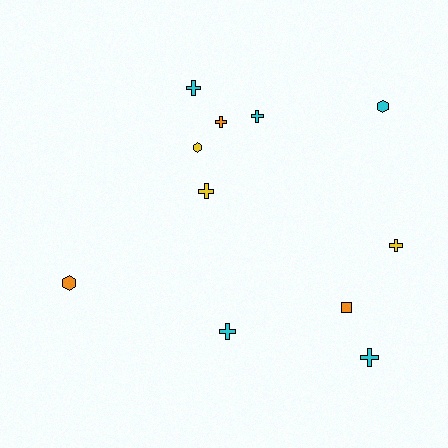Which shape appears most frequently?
Cross, with 7 objects.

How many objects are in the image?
There are 11 objects.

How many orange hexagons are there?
There is 1 orange hexagon.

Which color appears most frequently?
Cyan, with 5 objects.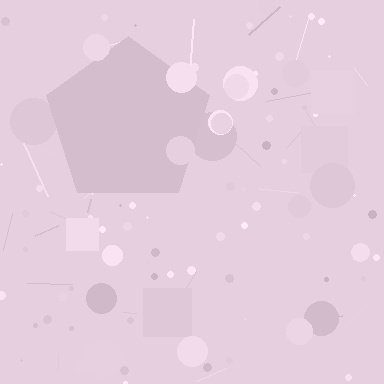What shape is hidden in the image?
A pentagon is hidden in the image.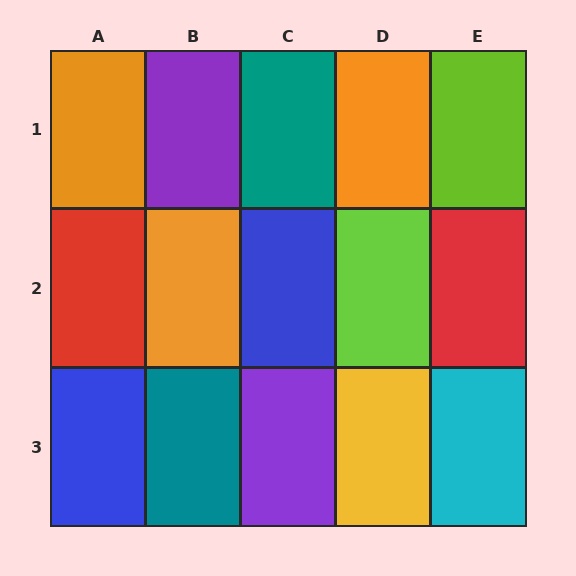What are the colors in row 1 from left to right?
Orange, purple, teal, orange, lime.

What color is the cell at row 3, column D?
Yellow.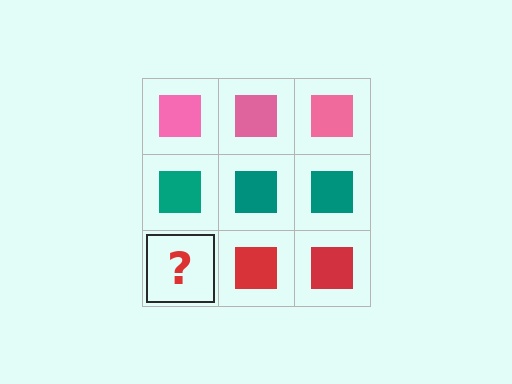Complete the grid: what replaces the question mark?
The question mark should be replaced with a red square.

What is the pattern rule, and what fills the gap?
The rule is that each row has a consistent color. The gap should be filled with a red square.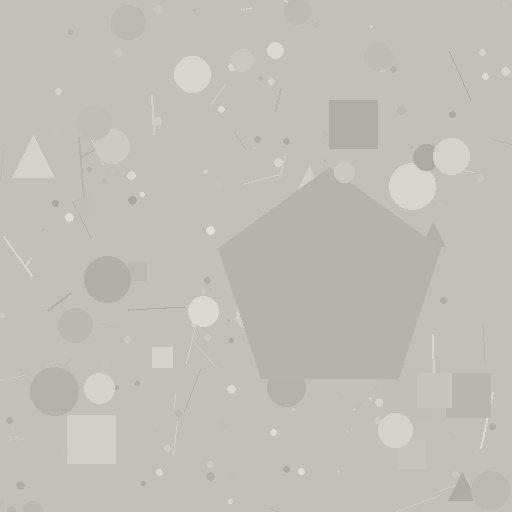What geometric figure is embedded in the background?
A pentagon is embedded in the background.